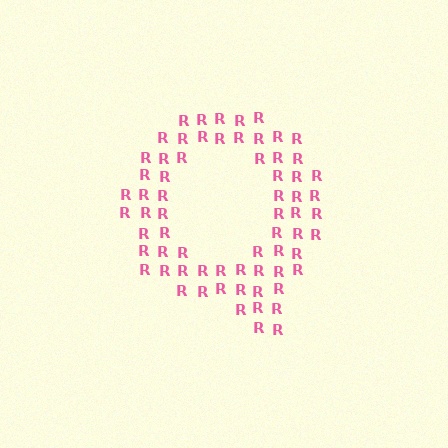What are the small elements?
The small elements are letter R's.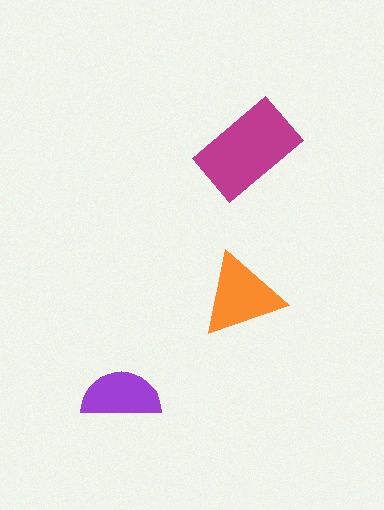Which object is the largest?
The magenta rectangle.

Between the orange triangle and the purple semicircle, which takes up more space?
The orange triangle.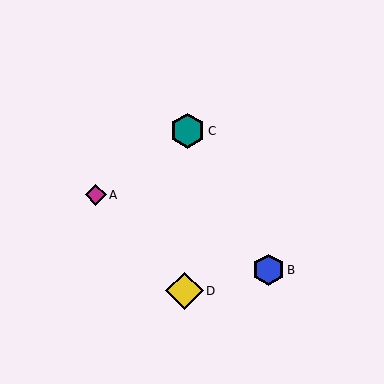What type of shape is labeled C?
Shape C is a teal hexagon.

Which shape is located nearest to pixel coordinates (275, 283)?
The blue hexagon (labeled B) at (268, 270) is nearest to that location.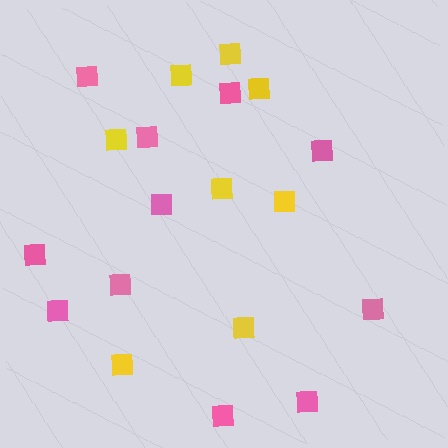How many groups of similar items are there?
There are 2 groups: one group of yellow squares (8) and one group of pink squares (11).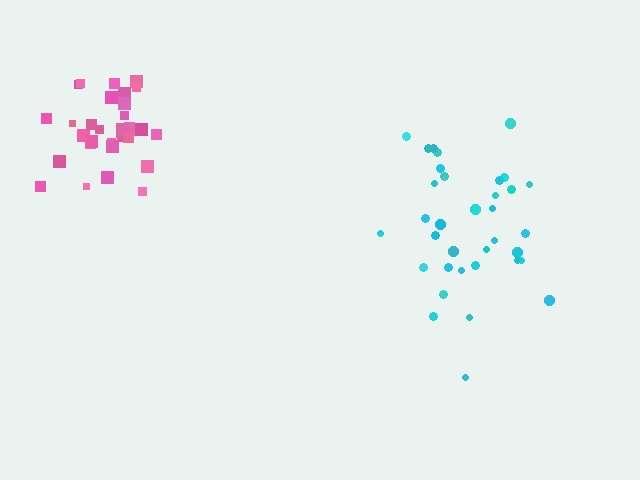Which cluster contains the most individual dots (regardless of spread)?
Cyan (35).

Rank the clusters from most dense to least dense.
pink, cyan.